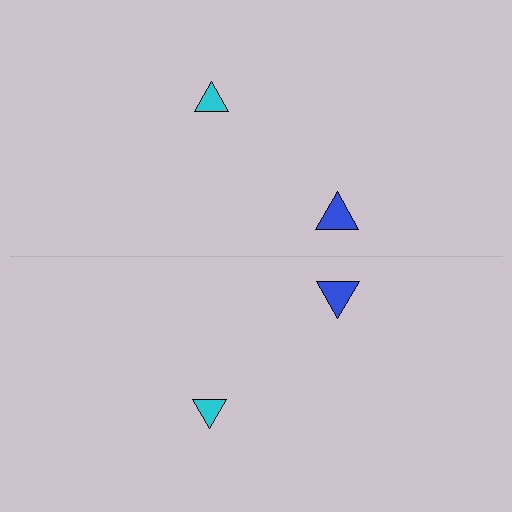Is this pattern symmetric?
Yes, this pattern has bilateral (reflection) symmetry.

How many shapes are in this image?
There are 4 shapes in this image.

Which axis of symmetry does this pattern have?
The pattern has a horizontal axis of symmetry running through the center of the image.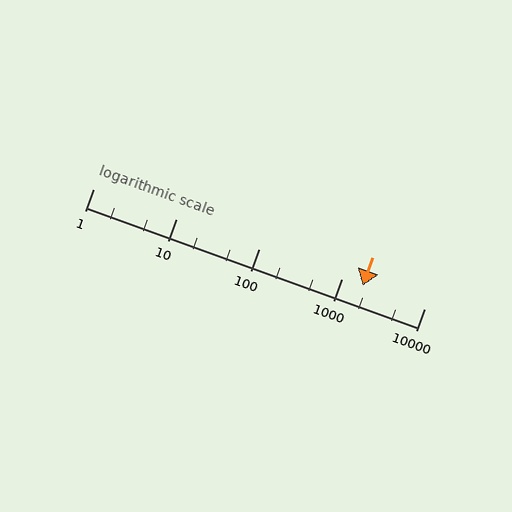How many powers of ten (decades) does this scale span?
The scale spans 4 decades, from 1 to 10000.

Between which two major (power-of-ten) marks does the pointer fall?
The pointer is between 1000 and 10000.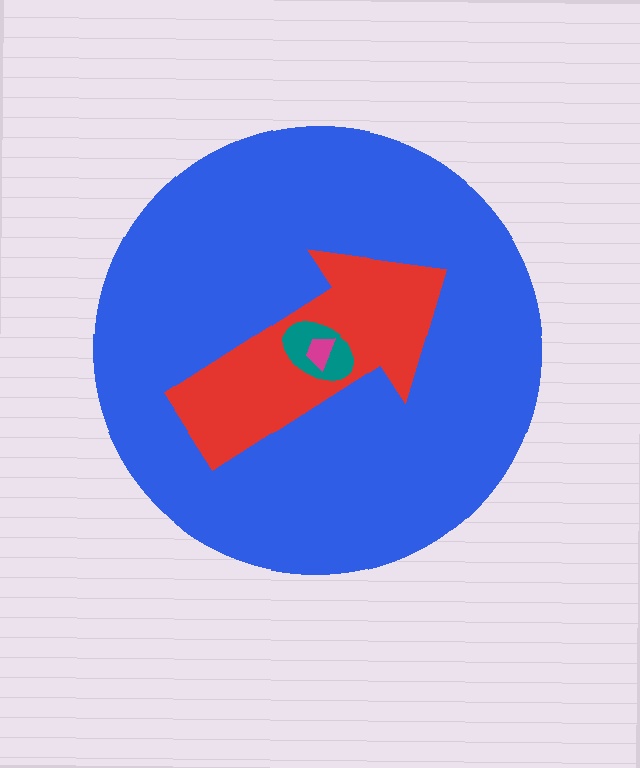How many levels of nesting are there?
4.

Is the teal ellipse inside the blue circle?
Yes.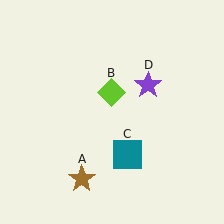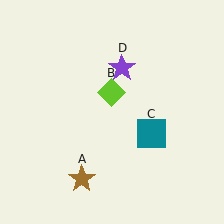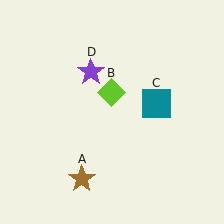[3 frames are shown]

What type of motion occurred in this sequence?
The teal square (object C), purple star (object D) rotated counterclockwise around the center of the scene.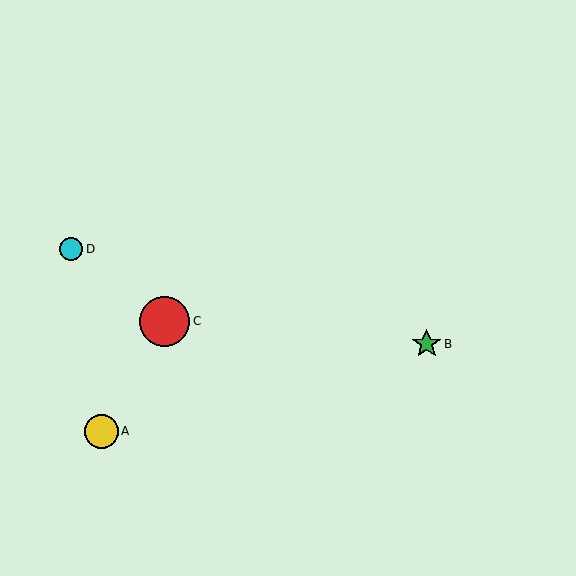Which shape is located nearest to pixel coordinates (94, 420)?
The yellow circle (labeled A) at (101, 431) is nearest to that location.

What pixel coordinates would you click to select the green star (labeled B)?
Click at (427, 344) to select the green star B.